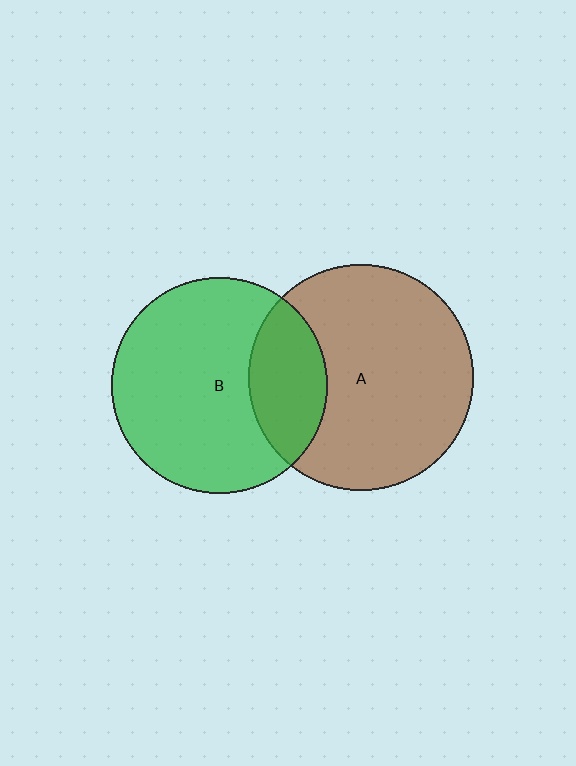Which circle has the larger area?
Circle A (brown).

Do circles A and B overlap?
Yes.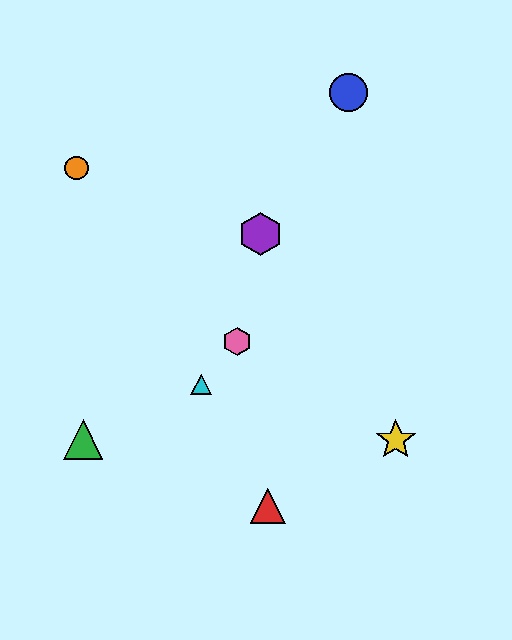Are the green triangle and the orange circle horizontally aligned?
No, the green triangle is at y≈440 and the orange circle is at y≈168.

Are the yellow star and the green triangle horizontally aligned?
Yes, both are at y≈440.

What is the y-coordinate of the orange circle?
The orange circle is at y≈168.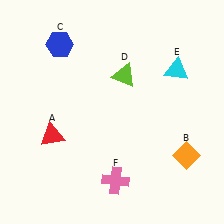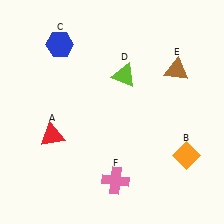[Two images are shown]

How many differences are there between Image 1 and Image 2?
There is 1 difference between the two images.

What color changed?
The triangle (E) changed from cyan in Image 1 to brown in Image 2.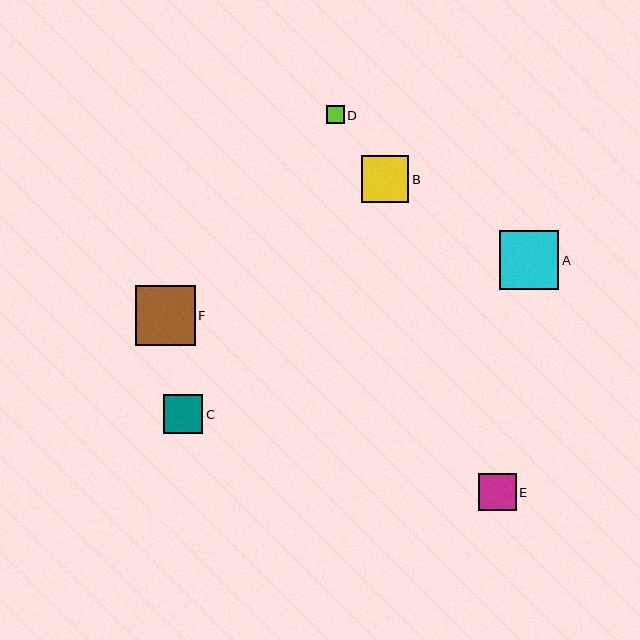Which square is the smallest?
Square D is the smallest with a size of approximately 18 pixels.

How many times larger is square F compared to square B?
Square F is approximately 1.3 times the size of square B.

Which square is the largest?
Square F is the largest with a size of approximately 60 pixels.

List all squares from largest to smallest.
From largest to smallest: F, A, B, C, E, D.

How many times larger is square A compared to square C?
Square A is approximately 1.5 times the size of square C.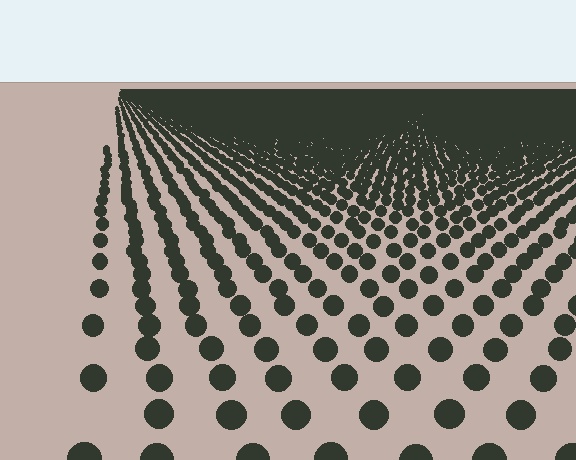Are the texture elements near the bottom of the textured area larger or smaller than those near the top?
Larger. Near the bottom, elements are closer to the viewer and appear at a bigger on-screen size.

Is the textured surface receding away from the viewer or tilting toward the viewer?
The surface is receding away from the viewer. Texture elements get smaller and denser toward the top.